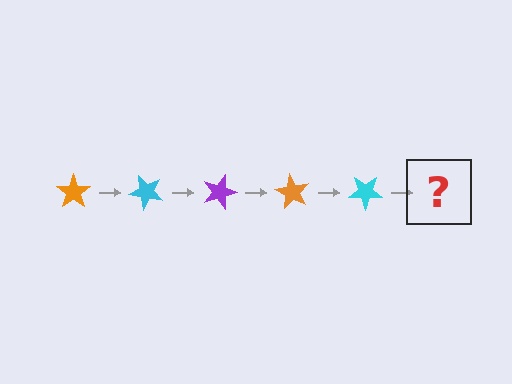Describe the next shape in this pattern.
It should be a purple star, rotated 225 degrees from the start.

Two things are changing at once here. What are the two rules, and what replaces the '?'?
The two rules are that it rotates 45 degrees each step and the color cycles through orange, cyan, and purple. The '?' should be a purple star, rotated 225 degrees from the start.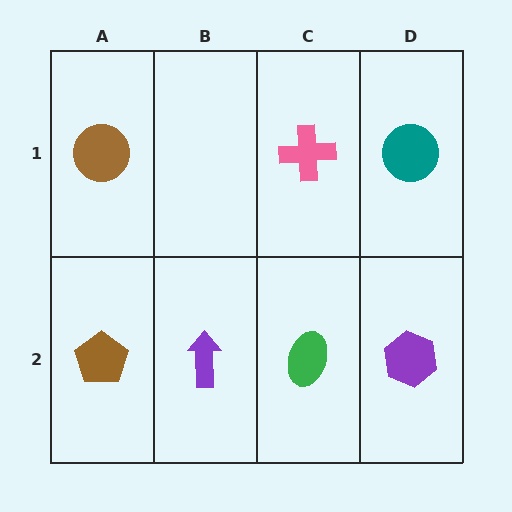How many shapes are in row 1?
3 shapes.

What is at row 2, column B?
A purple arrow.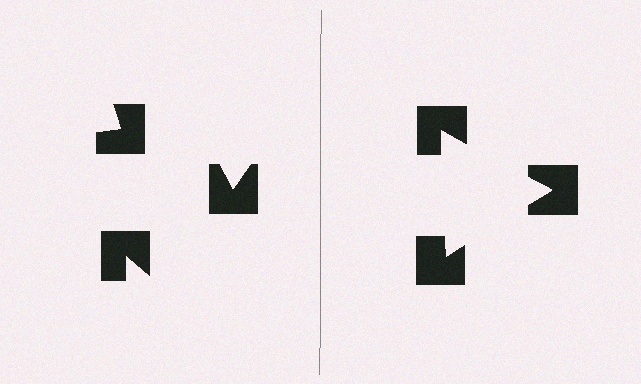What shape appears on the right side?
An illusory triangle.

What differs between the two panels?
The notched squares are positioned identically on both sides; only the wedge orientations differ. On the right they align to a triangle; on the left they are misaligned.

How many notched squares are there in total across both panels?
6 — 3 on each side.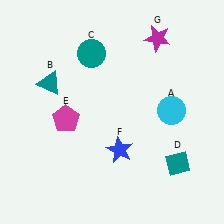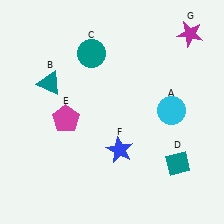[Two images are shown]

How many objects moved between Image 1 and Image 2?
1 object moved between the two images.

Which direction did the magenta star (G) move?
The magenta star (G) moved right.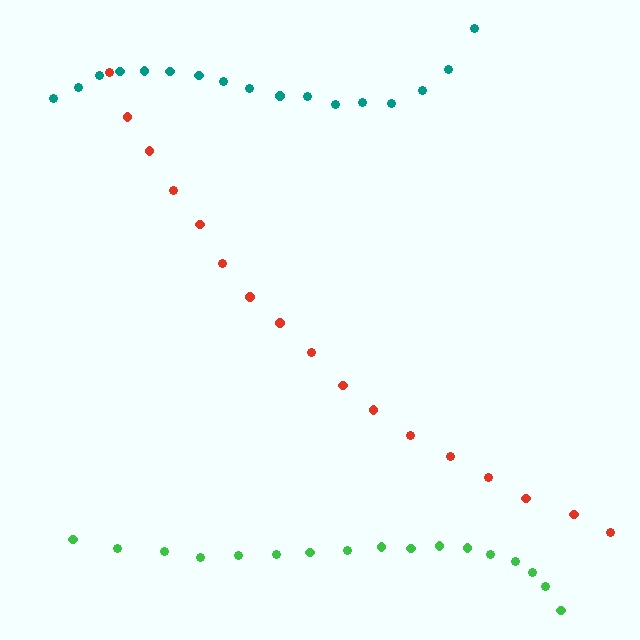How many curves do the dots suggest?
There are 3 distinct paths.